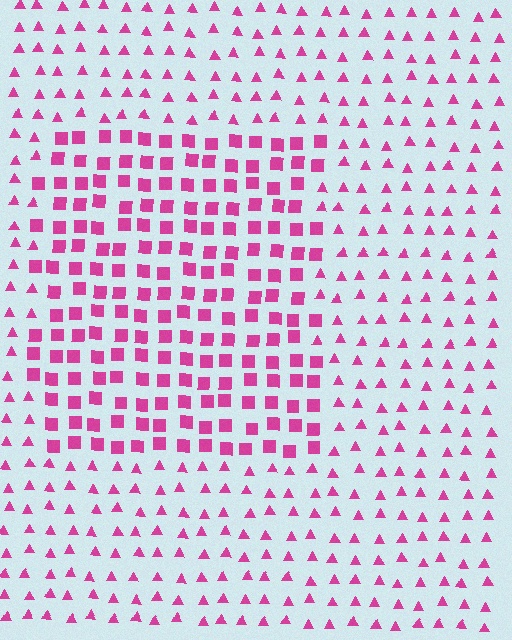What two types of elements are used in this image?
The image uses squares inside the rectangle region and triangles outside it.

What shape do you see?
I see a rectangle.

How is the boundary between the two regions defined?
The boundary is defined by a change in element shape: squares inside vs. triangles outside. All elements share the same color and spacing.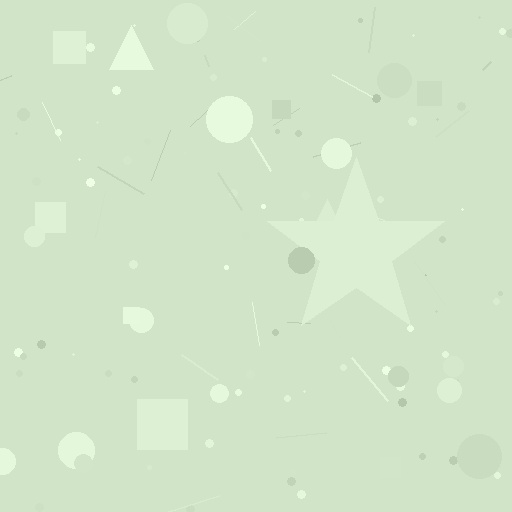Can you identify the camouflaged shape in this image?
The camouflaged shape is a star.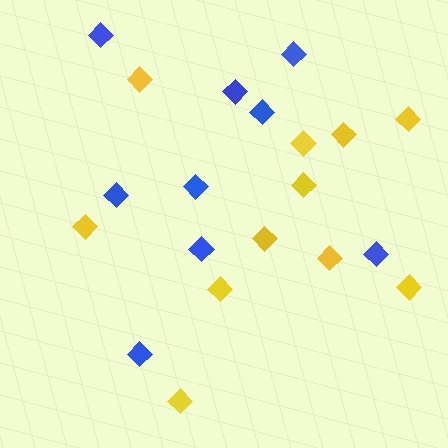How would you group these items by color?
There are 2 groups: one group of blue diamonds (9) and one group of yellow diamonds (11).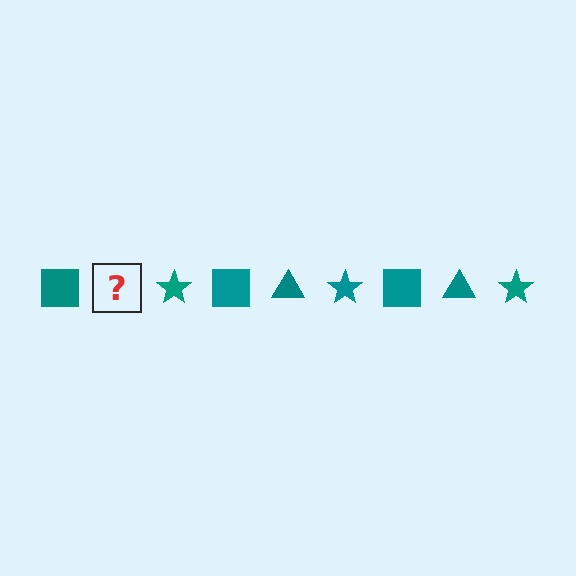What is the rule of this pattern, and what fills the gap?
The rule is that the pattern cycles through square, triangle, star shapes in teal. The gap should be filled with a teal triangle.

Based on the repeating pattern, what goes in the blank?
The blank should be a teal triangle.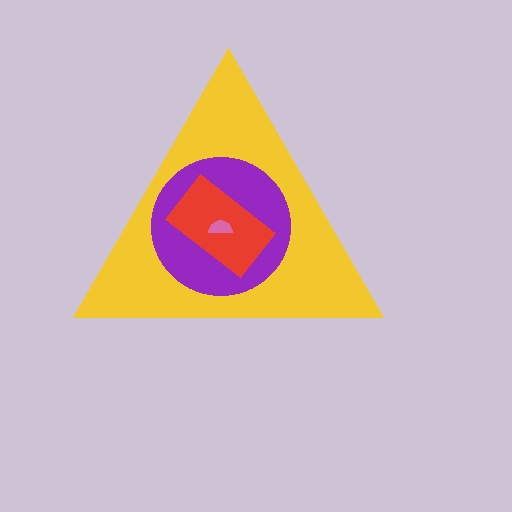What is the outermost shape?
The yellow triangle.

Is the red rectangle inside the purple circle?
Yes.